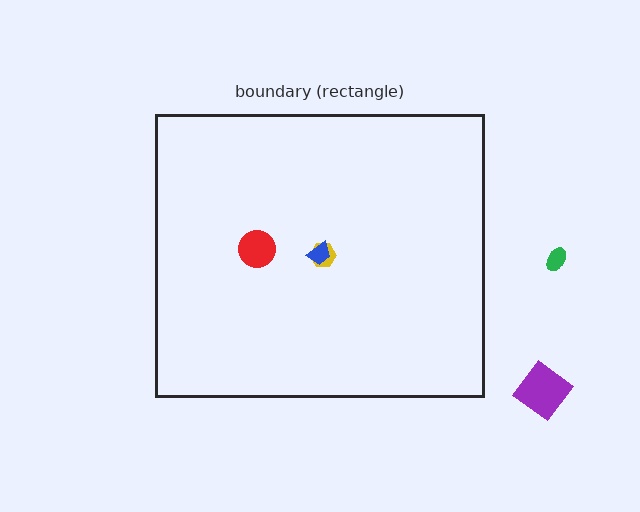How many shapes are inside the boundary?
3 inside, 2 outside.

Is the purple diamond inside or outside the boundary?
Outside.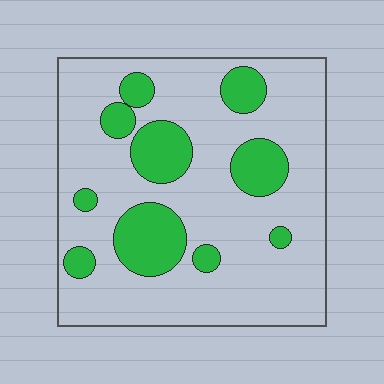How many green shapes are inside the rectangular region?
10.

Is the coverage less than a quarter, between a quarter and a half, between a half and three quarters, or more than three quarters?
Less than a quarter.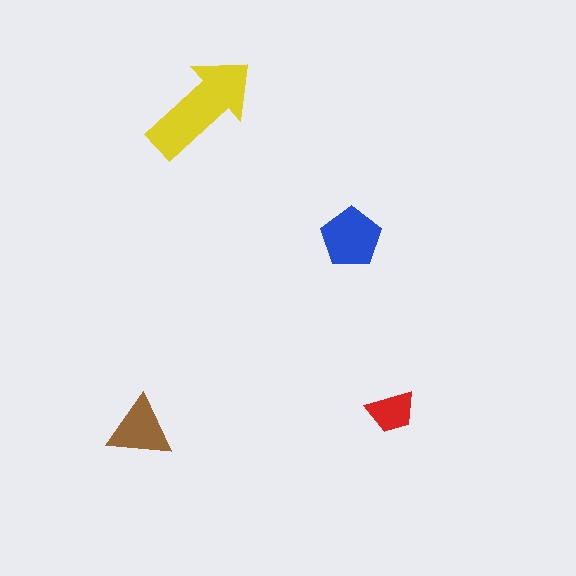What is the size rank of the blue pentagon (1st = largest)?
2nd.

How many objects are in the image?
There are 4 objects in the image.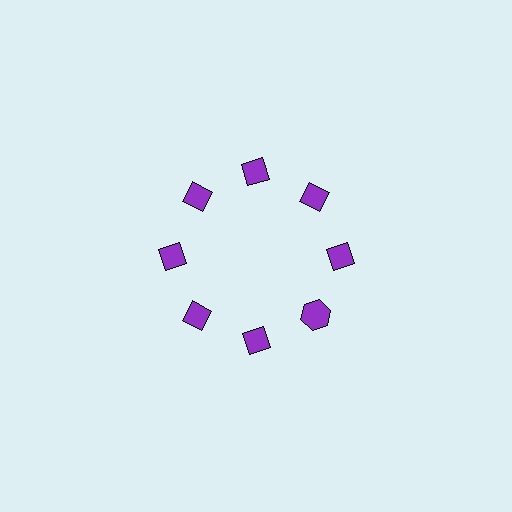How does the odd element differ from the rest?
It has a different shape: hexagon instead of diamond.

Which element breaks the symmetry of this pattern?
The purple hexagon at roughly the 4 o'clock position breaks the symmetry. All other shapes are purple diamonds.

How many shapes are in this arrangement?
There are 8 shapes arranged in a ring pattern.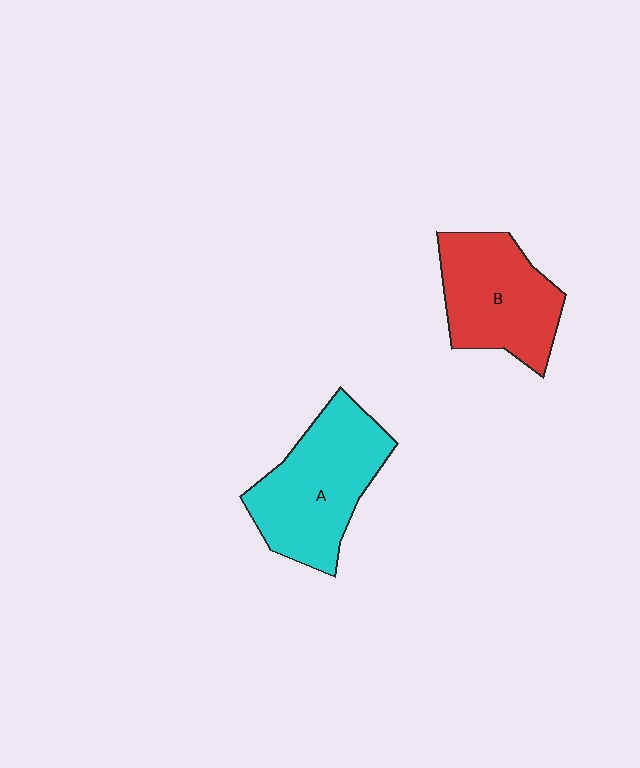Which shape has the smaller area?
Shape B (red).